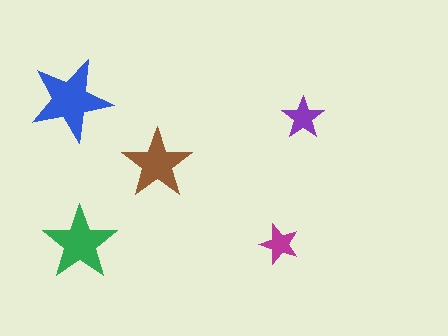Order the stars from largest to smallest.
the blue one, the green one, the brown one, the purple one, the magenta one.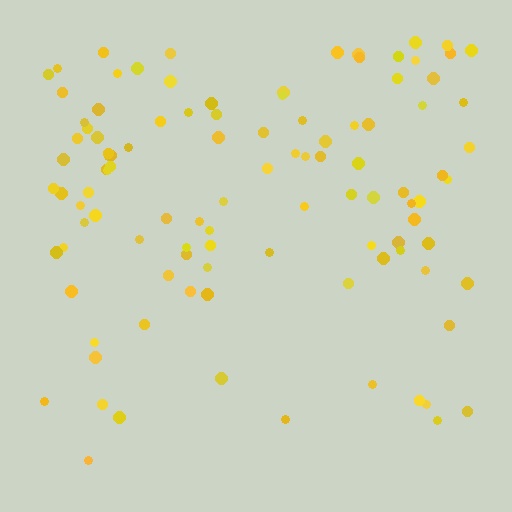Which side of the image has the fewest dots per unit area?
The bottom.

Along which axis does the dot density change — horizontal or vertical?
Vertical.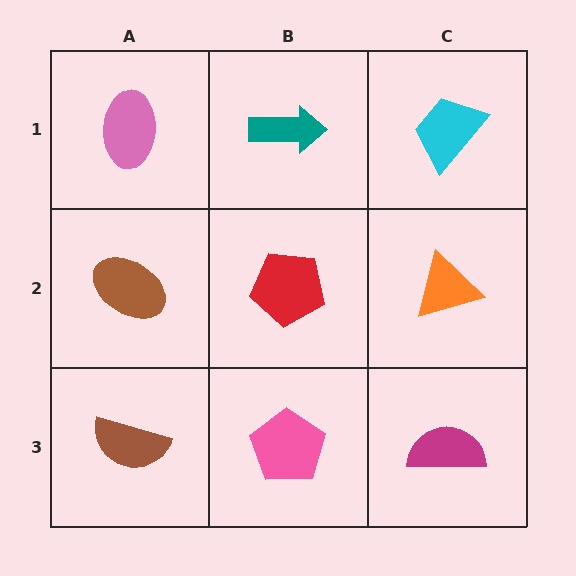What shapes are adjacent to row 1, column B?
A red pentagon (row 2, column B), a pink ellipse (row 1, column A), a cyan trapezoid (row 1, column C).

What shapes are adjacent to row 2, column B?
A teal arrow (row 1, column B), a pink pentagon (row 3, column B), a brown ellipse (row 2, column A), an orange triangle (row 2, column C).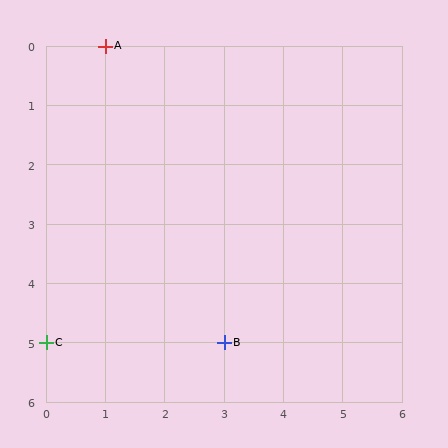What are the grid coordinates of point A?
Point A is at grid coordinates (1, 0).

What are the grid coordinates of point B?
Point B is at grid coordinates (3, 5).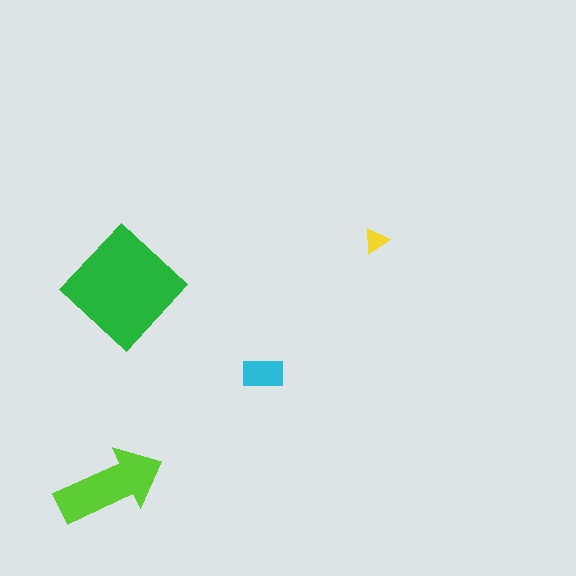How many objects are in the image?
There are 4 objects in the image.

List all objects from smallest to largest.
The yellow triangle, the cyan rectangle, the lime arrow, the green diamond.